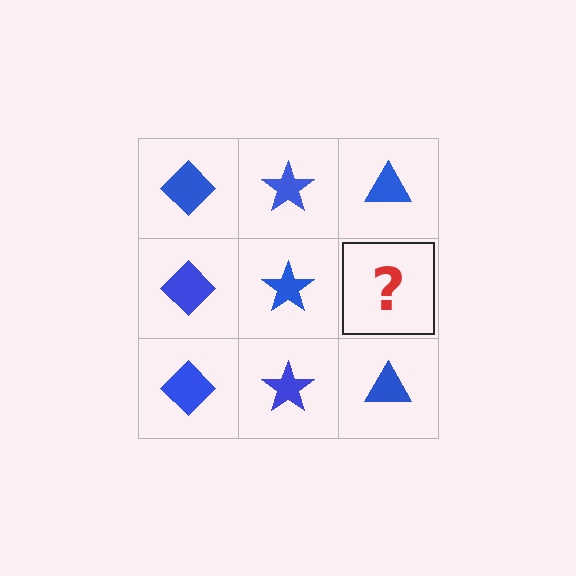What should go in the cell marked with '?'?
The missing cell should contain a blue triangle.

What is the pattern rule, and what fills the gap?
The rule is that each column has a consistent shape. The gap should be filled with a blue triangle.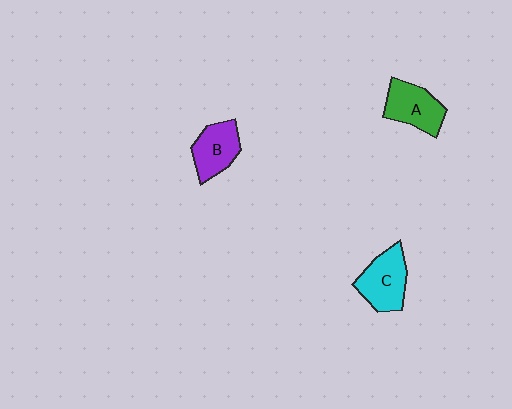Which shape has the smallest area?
Shape B (purple).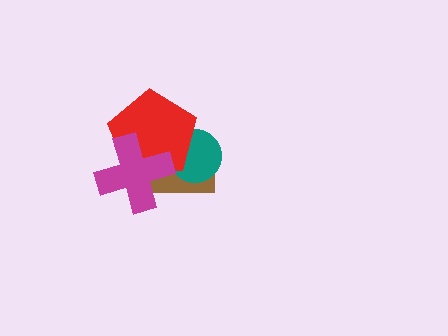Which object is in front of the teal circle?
The red pentagon is in front of the teal circle.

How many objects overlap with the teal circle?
2 objects overlap with the teal circle.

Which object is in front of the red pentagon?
The magenta cross is in front of the red pentagon.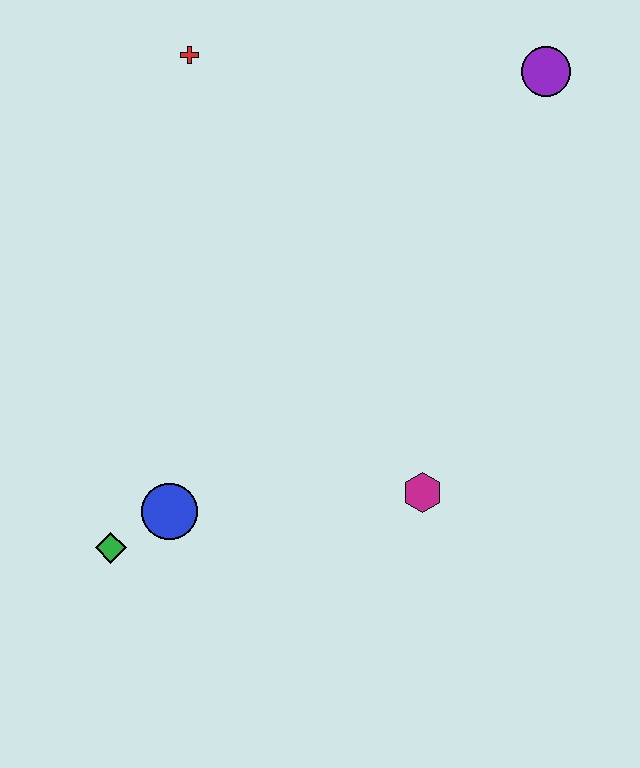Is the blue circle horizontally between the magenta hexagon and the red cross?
No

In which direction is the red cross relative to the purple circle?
The red cross is to the left of the purple circle.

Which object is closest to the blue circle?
The green diamond is closest to the blue circle.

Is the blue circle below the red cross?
Yes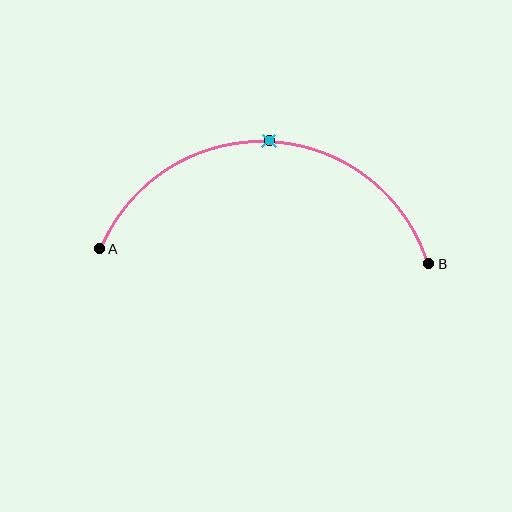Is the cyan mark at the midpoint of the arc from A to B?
Yes. The cyan mark lies on the arc at equal arc-length from both A and B — it is the arc midpoint.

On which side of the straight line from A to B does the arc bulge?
The arc bulges above the straight line connecting A and B.